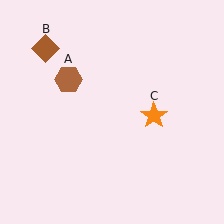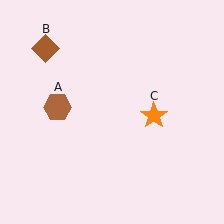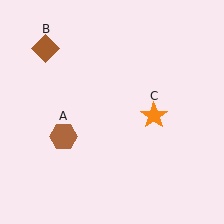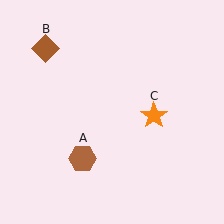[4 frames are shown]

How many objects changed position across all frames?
1 object changed position: brown hexagon (object A).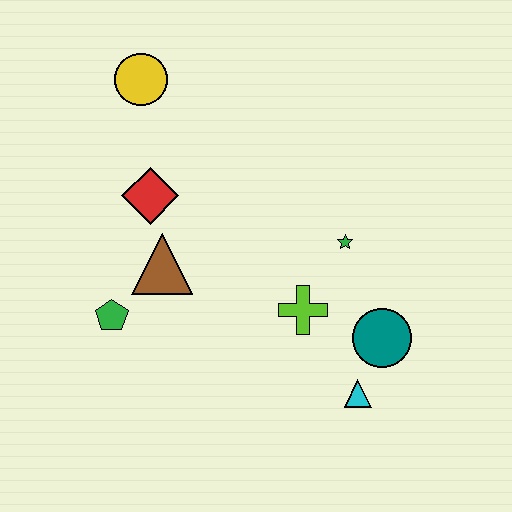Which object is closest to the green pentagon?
The brown triangle is closest to the green pentagon.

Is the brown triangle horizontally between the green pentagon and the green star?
Yes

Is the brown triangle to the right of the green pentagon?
Yes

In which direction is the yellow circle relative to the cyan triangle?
The yellow circle is above the cyan triangle.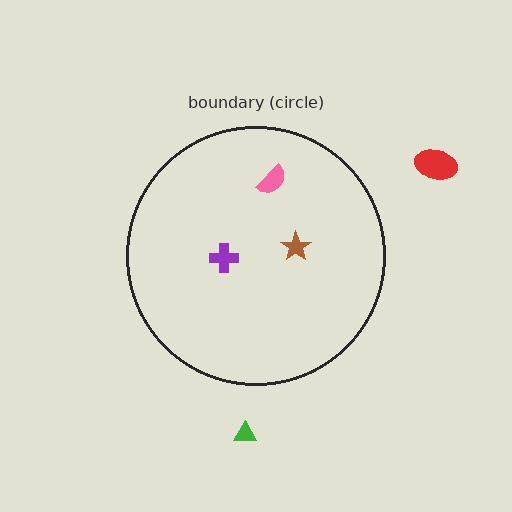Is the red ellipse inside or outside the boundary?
Outside.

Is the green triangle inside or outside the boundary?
Outside.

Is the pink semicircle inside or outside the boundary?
Inside.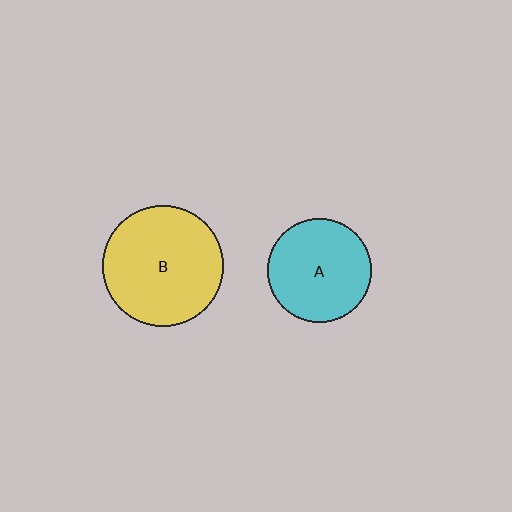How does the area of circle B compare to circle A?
Approximately 1.4 times.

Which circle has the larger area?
Circle B (yellow).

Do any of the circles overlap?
No, none of the circles overlap.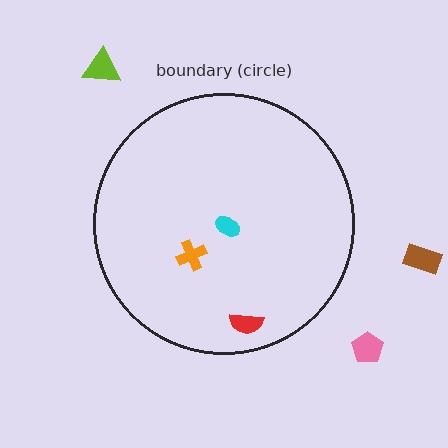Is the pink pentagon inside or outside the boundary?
Outside.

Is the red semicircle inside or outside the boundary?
Inside.